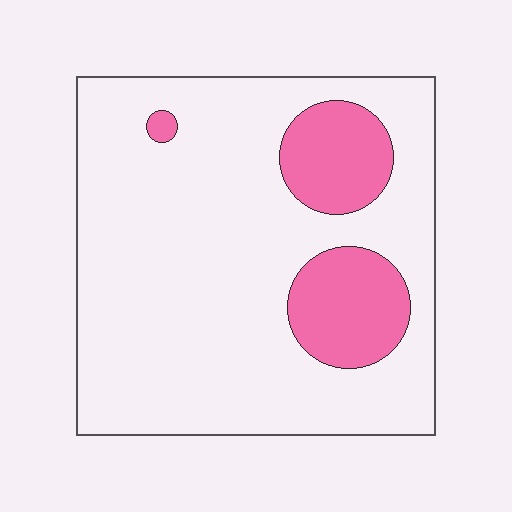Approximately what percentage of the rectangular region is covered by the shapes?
Approximately 20%.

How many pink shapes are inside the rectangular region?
3.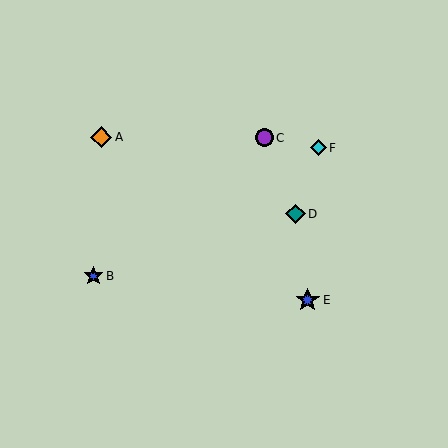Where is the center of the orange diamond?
The center of the orange diamond is at (101, 137).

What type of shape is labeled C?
Shape C is a purple circle.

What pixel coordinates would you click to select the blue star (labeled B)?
Click at (93, 276) to select the blue star B.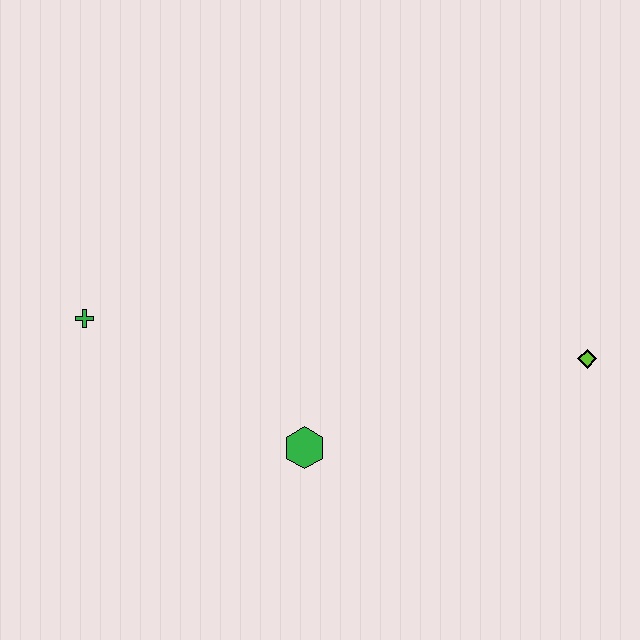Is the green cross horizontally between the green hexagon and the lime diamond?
No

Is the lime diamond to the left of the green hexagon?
No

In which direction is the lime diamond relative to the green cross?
The lime diamond is to the right of the green cross.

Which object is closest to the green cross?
The green hexagon is closest to the green cross.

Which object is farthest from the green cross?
The lime diamond is farthest from the green cross.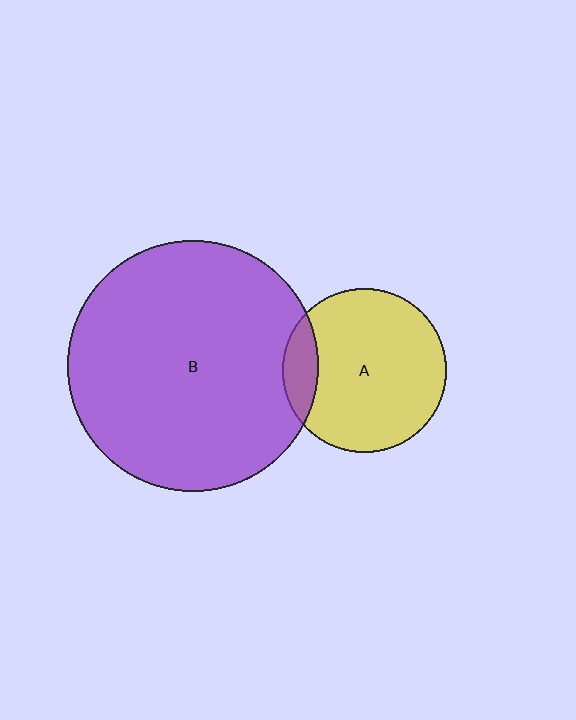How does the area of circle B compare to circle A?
Approximately 2.3 times.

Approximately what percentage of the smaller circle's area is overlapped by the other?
Approximately 15%.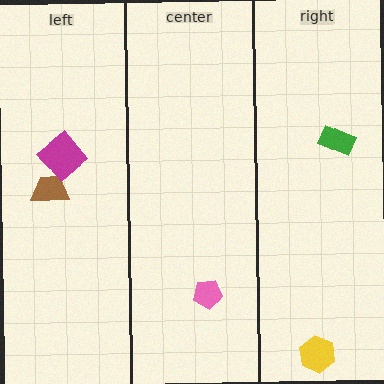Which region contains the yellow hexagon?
The right region.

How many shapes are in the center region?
1.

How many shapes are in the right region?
2.